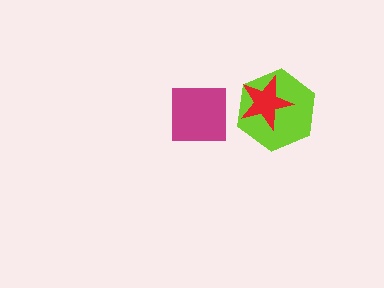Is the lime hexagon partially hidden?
Yes, it is partially covered by another shape.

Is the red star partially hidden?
No, no other shape covers it.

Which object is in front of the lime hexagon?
The red star is in front of the lime hexagon.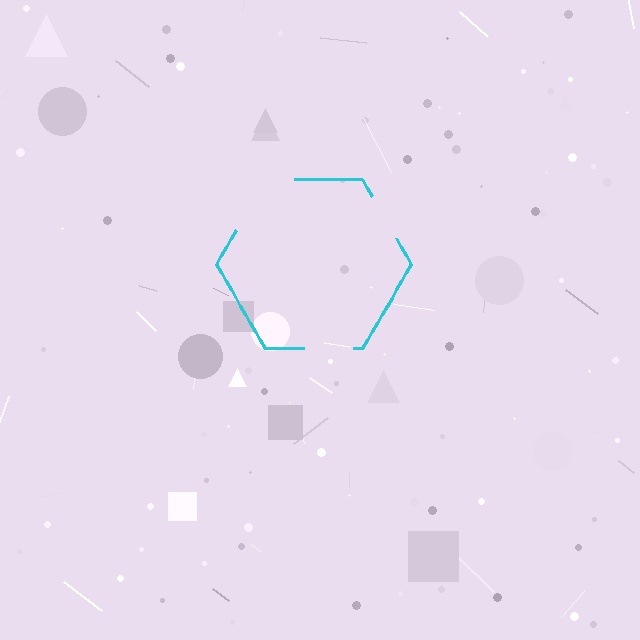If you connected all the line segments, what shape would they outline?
They would outline a hexagon.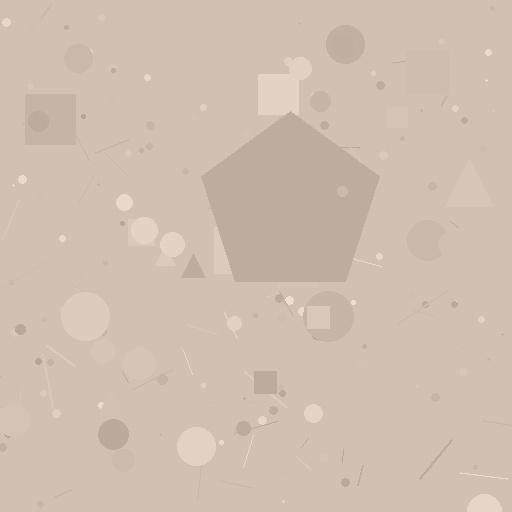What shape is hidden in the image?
A pentagon is hidden in the image.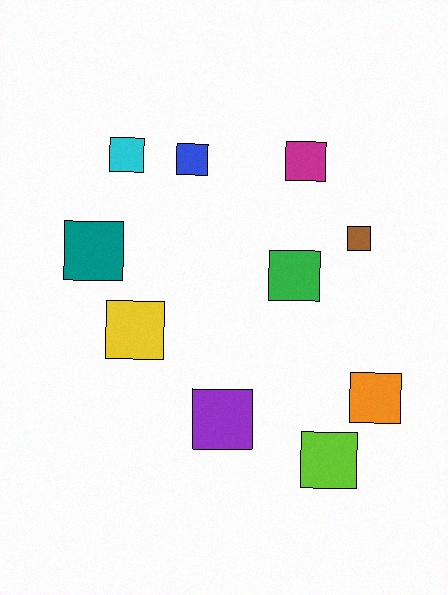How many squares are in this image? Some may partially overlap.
There are 10 squares.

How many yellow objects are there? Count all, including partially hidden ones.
There is 1 yellow object.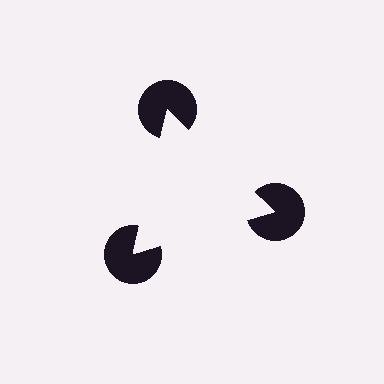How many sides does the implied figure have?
3 sides.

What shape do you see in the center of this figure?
An illusory triangle — its edges are inferred from the aligned wedge cuts in the pac-man discs, not physically drawn.